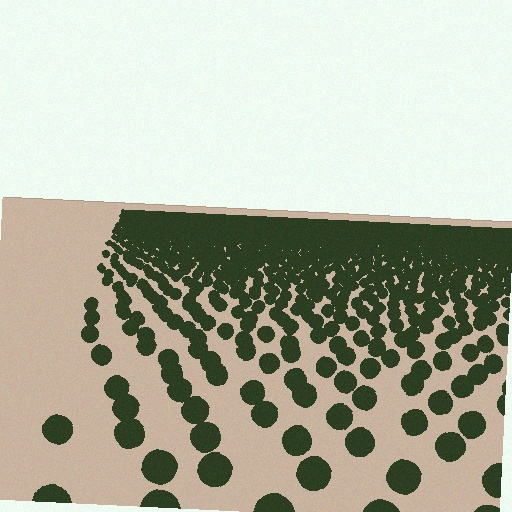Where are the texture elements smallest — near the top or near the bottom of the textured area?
Near the top.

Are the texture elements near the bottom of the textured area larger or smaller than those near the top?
Larger. Near the bottom, elements are closer to the viewer and appear at a bigger on-screen size.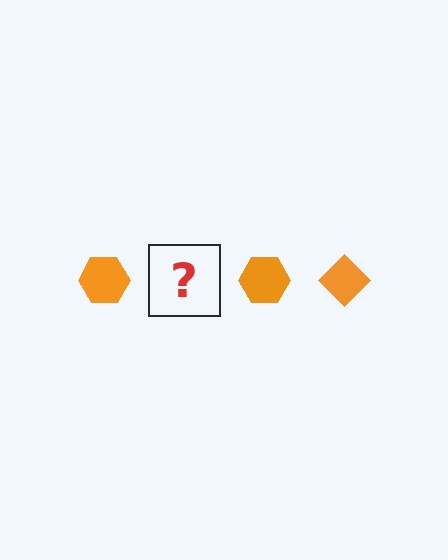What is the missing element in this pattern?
The missing element is an orange diamond.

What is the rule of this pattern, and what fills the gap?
The rule is that the pattern cycles through hexagon, diamond shapes in orange. The gap should be filled with an orange diamond.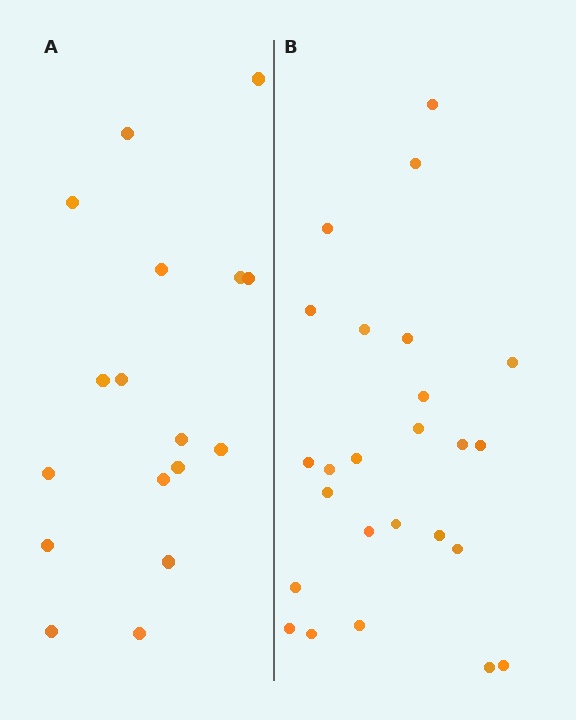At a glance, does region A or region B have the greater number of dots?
Region B (the right region) has more dots.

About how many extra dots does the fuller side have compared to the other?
Region B has roughly 8 or so more dots than region A.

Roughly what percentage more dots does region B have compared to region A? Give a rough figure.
About 45% more.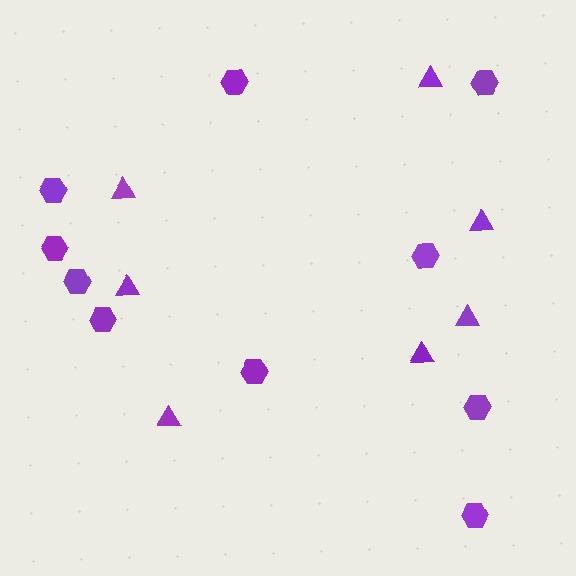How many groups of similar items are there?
There are 2 groups: one group of hexagons (10) and one group of triangles (7).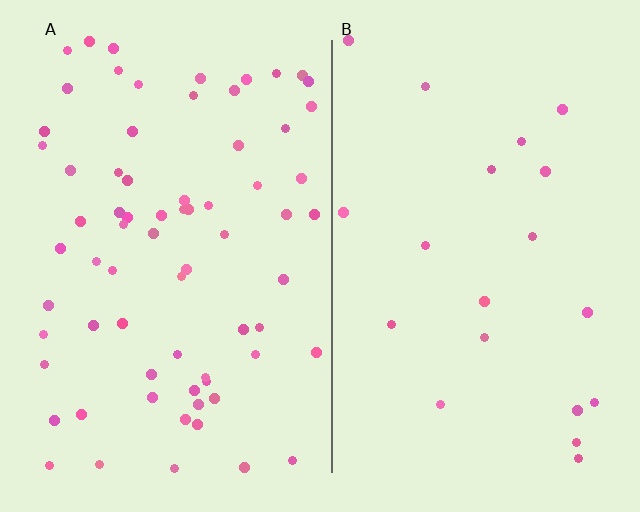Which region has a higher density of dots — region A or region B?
A (the left).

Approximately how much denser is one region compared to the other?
Approximately 3.5× — region A over region B.